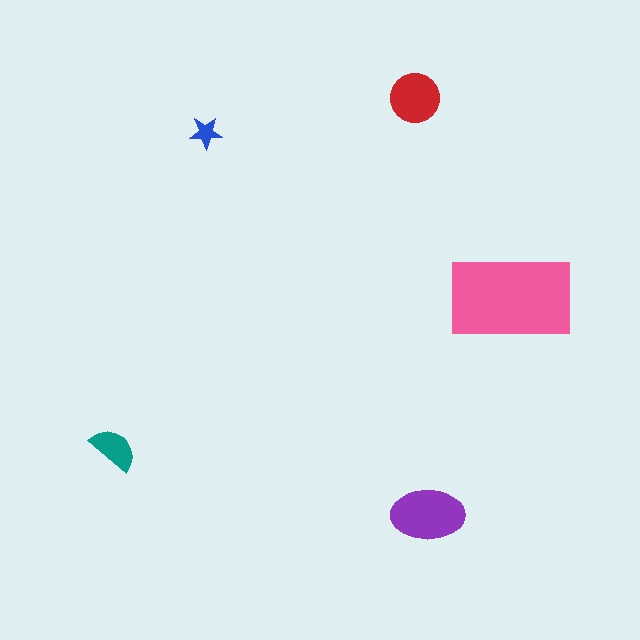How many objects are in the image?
There are 5 objects in the image.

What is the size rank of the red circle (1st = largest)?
3rd.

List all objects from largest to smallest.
The pink rectangle, the purple ellipse, the red circle, the teal semicircle, the blue star.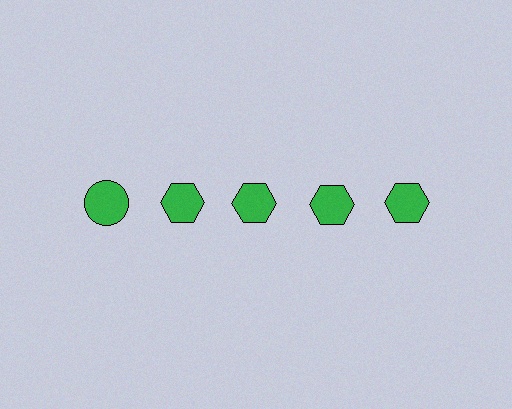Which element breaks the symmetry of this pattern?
The green circle in the top row, leftmost column breaks the symmetry. All other shapes are green hexagons.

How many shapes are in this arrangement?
There are 5 shapes arranged in a grid pattern.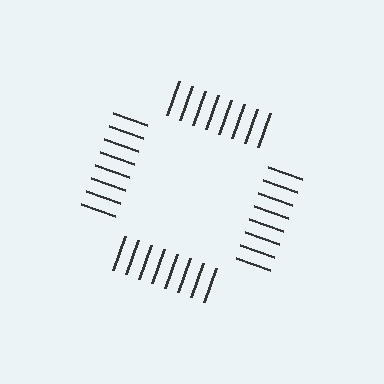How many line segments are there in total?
32 — 8 along each of the 4 edges.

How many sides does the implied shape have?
4 sides — the line-ends trace a square.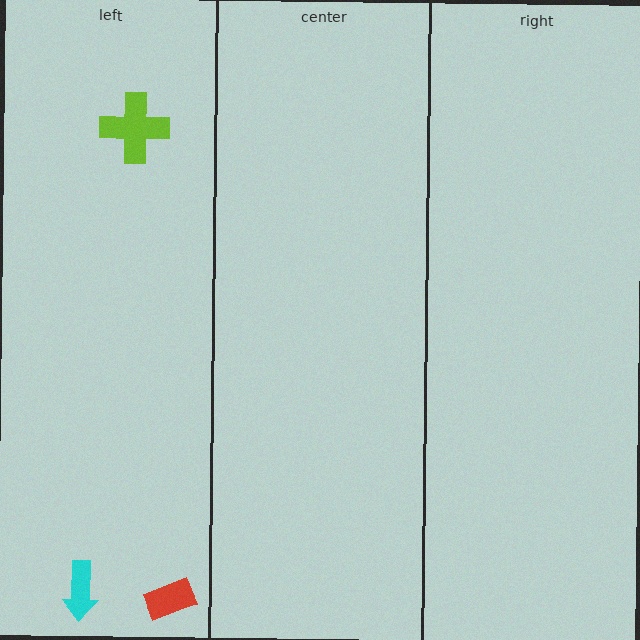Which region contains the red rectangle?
The left region.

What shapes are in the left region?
The lime cross, the cyan arrow, the red rectangle.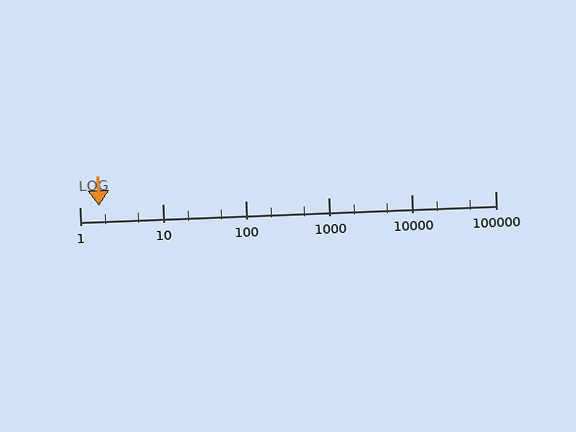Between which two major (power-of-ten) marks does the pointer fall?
The pointer is between 1 and 10.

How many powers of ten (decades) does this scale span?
The scale spans 5 decades, from 1 to 100000.